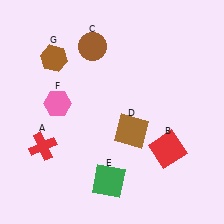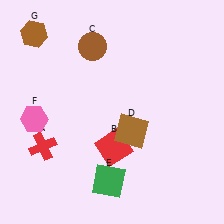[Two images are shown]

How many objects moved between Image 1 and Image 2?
3 objects moved between the two images.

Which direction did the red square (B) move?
The red square (B) moved left.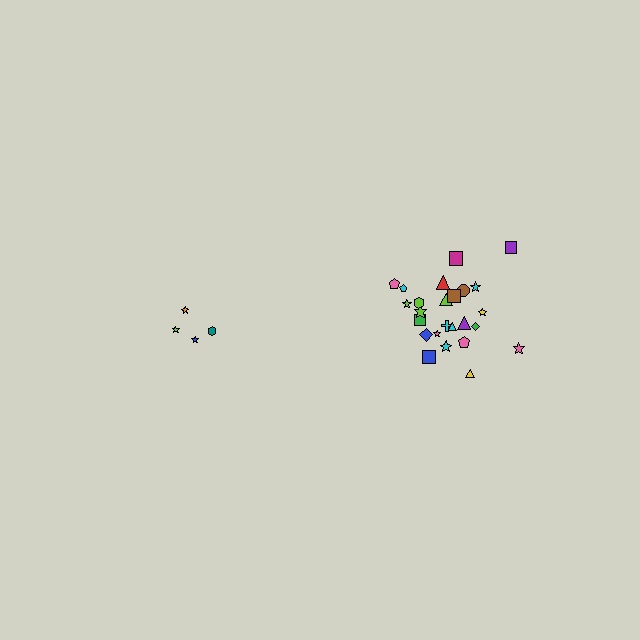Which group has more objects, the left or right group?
The right group.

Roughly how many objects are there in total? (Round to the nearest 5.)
Roughly 30 objects in total.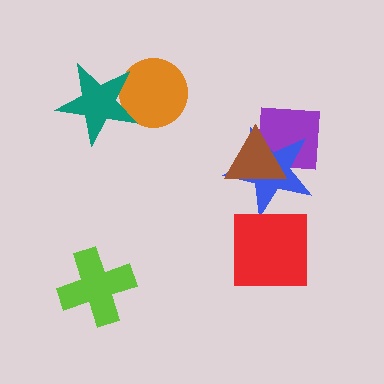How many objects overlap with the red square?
0 objects overlap with the red square.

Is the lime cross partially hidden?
No, no other shape covers it.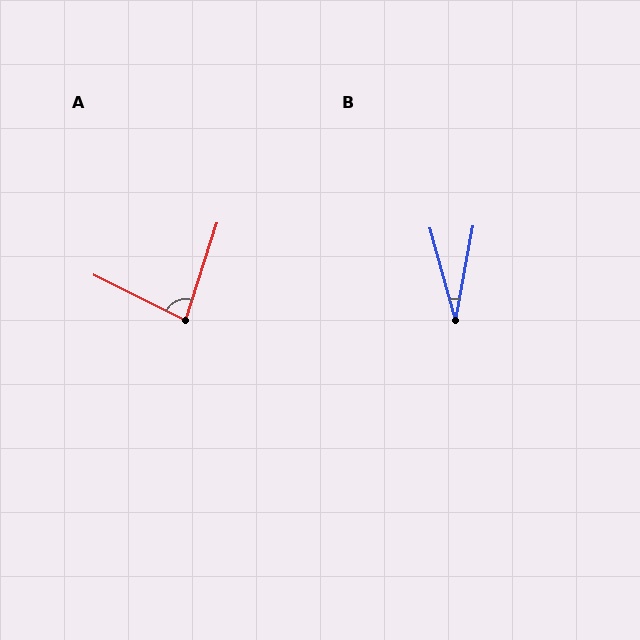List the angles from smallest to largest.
B (26°), A (82°).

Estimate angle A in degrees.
Approximately 82 degrees.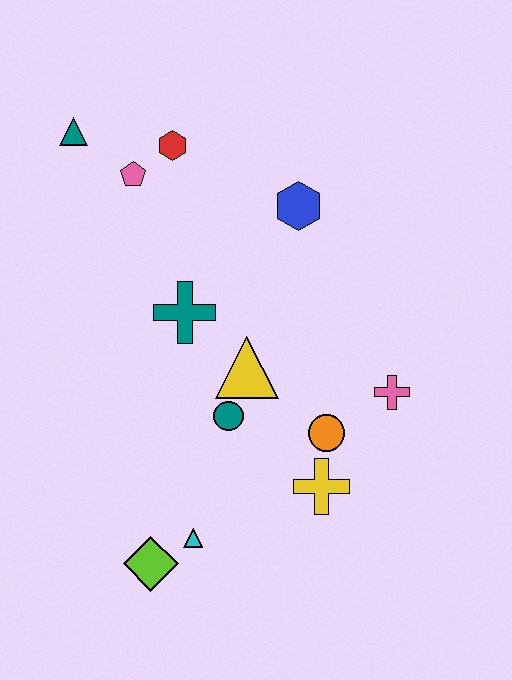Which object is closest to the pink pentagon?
The red hexagon is closest to the pink pentagon.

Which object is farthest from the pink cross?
The teal triangle is farthest from the pink cross.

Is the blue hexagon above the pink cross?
Yes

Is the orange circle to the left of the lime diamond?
No